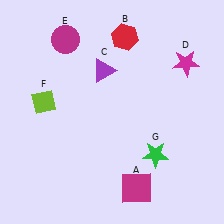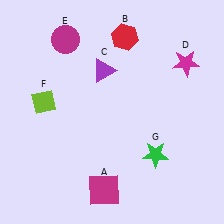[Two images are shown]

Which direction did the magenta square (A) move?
The magenta square (A) moved left.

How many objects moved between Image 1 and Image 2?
1 object moved between the two images.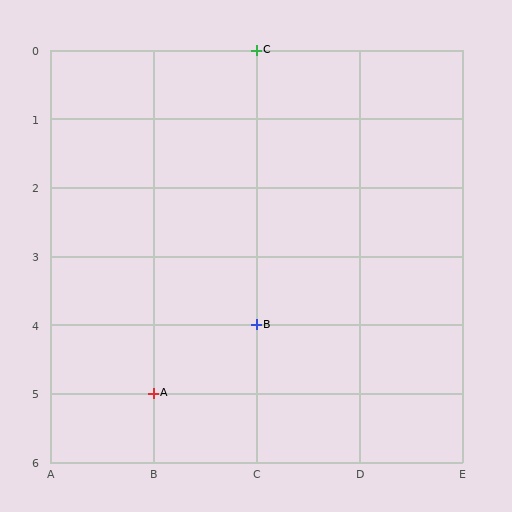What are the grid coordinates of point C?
Point C is at grid coordinates (C, 0).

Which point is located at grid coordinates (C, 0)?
Point C is at (C, 0).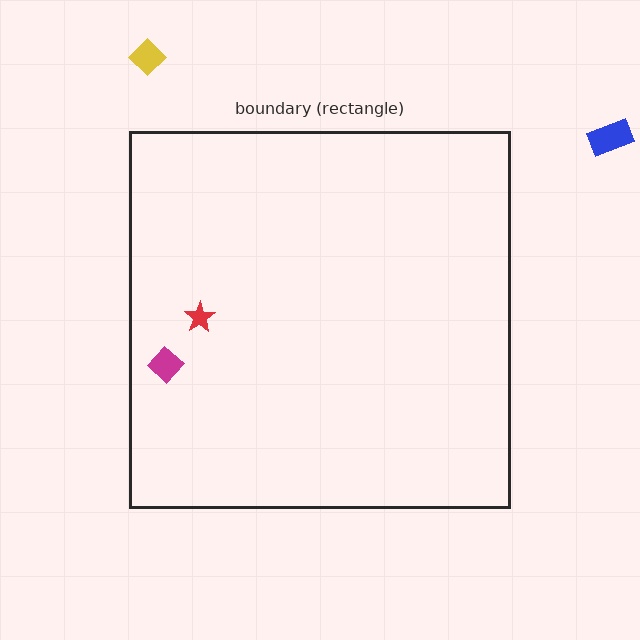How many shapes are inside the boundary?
2 inside, 2 outside.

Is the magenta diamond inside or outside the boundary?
Inside.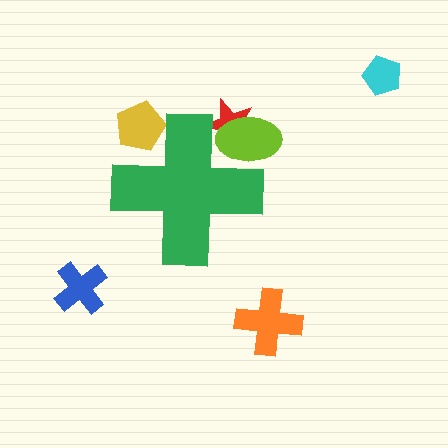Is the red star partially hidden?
Yes, the red star is partially hidden behind the green cross.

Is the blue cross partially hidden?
No, the blue cross is fully visible.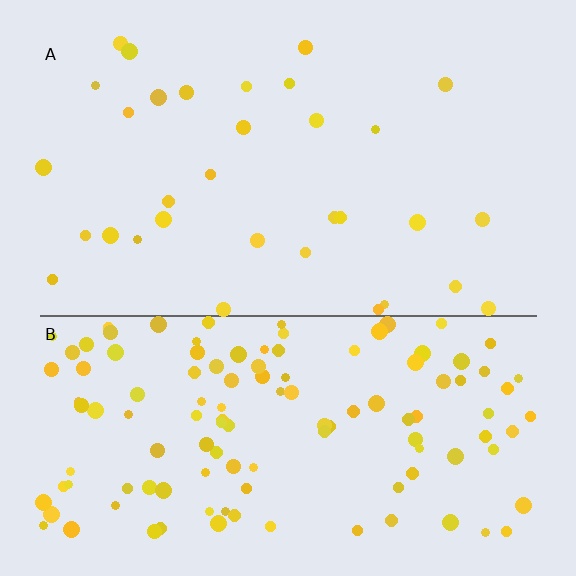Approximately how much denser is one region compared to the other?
Approximately 3.8× — region B over region A.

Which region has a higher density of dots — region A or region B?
B (the bottom).